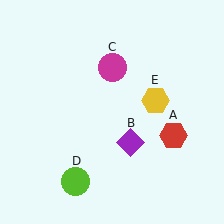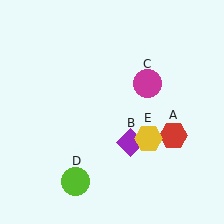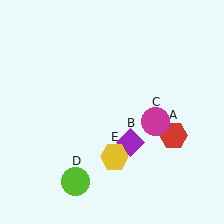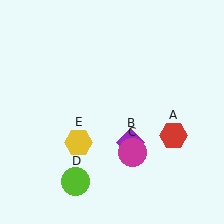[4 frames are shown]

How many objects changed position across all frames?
2 objects changed position: magenta circle (object C), yellow hexagon (object E).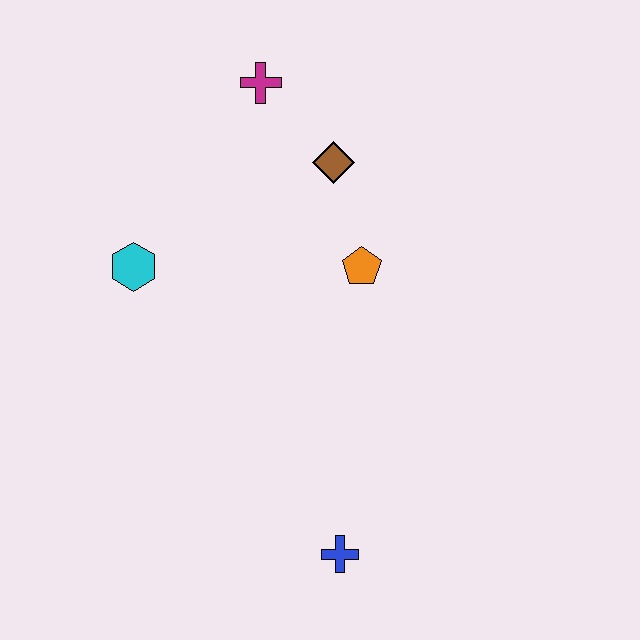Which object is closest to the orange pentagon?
The brown diamond is closest to the orange pentagon.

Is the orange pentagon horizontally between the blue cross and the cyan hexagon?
No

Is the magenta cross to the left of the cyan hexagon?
No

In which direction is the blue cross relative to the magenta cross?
The blue cross is below the magenta cross.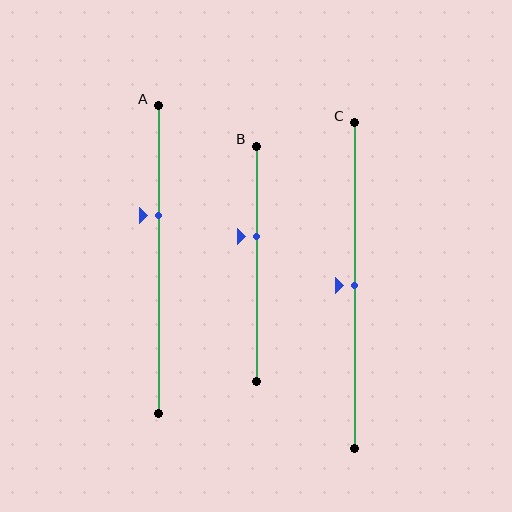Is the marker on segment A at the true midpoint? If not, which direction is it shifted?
No, the marker on segment A is shifted upward by about 14% of the segment length.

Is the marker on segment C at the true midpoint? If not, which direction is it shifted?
Yes, the marker on segment C is at the true midpoint.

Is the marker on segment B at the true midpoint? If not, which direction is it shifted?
No, the marker on segment B is shifted upward by about 11% of the segment length.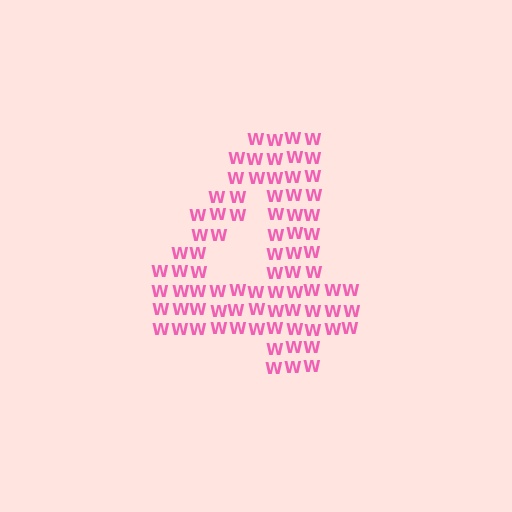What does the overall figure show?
The overall figure shows the digit 4.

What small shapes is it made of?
It is made of small letter W's.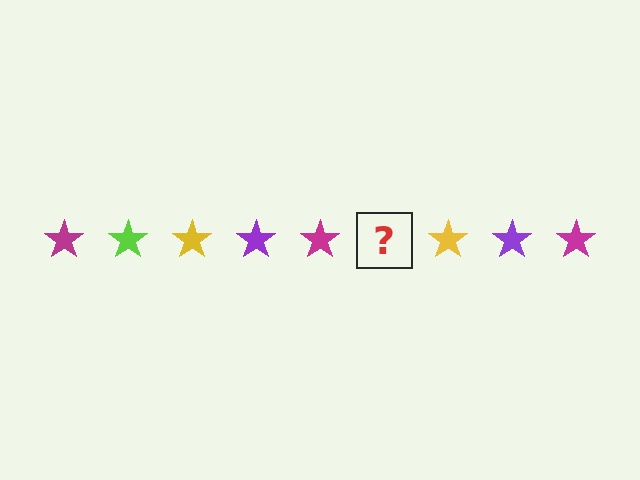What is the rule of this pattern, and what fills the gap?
The rule is that the pattern cycles through magenta, lime, yellow, purple stars. The gap should be filled with a lime star.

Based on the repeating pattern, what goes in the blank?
The blank should be a lime star.